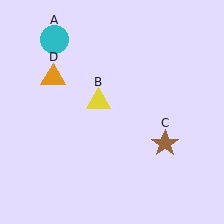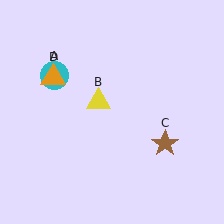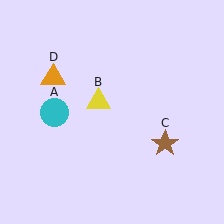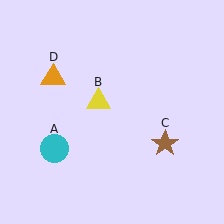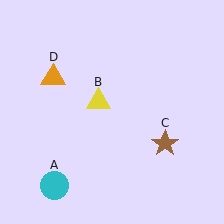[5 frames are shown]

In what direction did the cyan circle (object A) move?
The cyan circle (object A) moved down.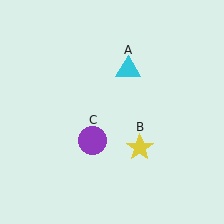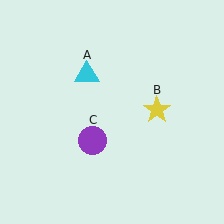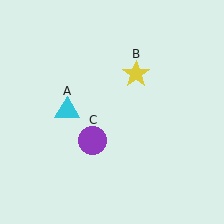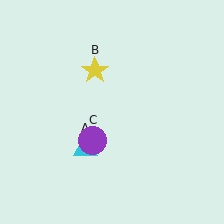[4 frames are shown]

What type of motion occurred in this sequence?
The cyan triangle (object A), yellow star (object B) rotated counterclockwise around the center of the scene.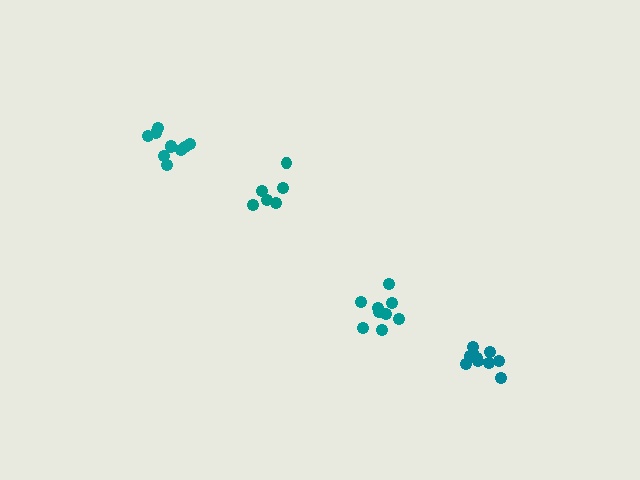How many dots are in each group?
Group 1: 10 dots, Group 2: 6 dots, Group 3: 9 dots, Group 4: 10 dots (35 total).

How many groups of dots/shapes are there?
There are 4 groups.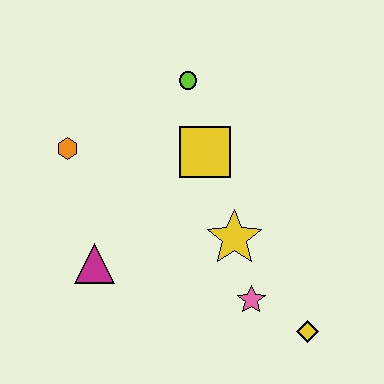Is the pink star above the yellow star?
No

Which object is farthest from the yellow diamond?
The orange hexagon is farthest from the yellow diamond.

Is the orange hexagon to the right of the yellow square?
No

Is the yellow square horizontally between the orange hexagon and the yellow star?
Yes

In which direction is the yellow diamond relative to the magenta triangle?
The yellow diamond is to the right of the magenta triangle.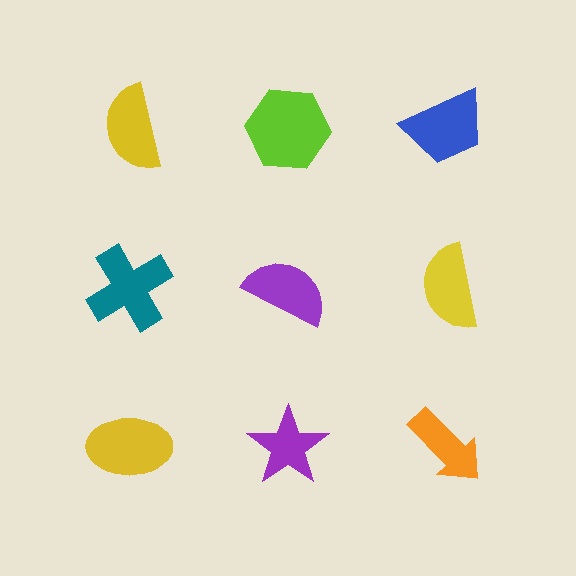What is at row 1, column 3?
A blue trapezoid.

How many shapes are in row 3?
3 shapes.